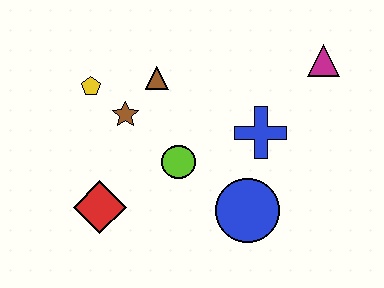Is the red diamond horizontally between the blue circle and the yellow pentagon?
Yes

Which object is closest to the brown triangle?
The brown star is closest to the brown triangle.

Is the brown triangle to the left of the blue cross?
Yes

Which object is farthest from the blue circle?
The yellow pentagon is farthest from the blue circle.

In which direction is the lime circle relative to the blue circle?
The lime circle is to the left of the blue circle.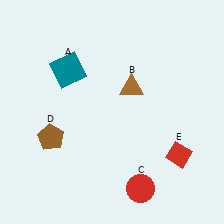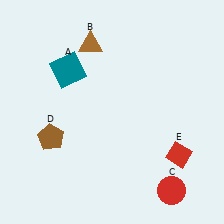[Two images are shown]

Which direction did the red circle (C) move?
The red circle (C) moved right.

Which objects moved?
The objects that moved are: the brown triangle (B), the red circle (C).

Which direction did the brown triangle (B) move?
The brown triangle (B) moved up.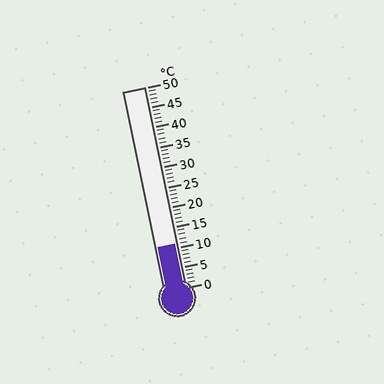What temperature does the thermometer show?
The thermometer shows approximately 11°C.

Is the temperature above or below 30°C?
The temperature is below 30°C.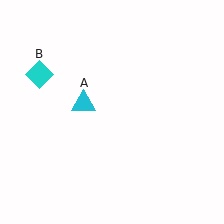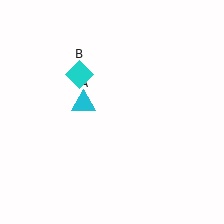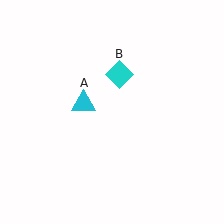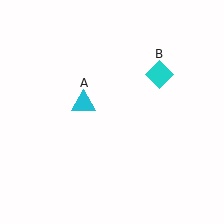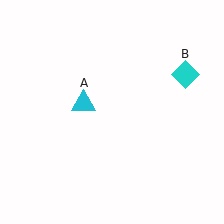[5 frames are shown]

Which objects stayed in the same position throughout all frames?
Cyan triangle (object A) remained stationary.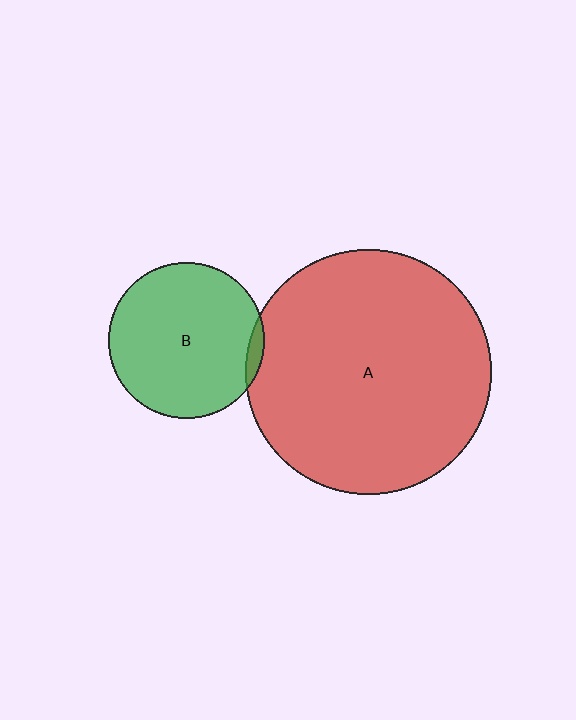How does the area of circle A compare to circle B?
Approximately 2.5 times.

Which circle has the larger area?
Circle A (red).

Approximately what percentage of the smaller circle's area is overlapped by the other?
Approximately 5%.